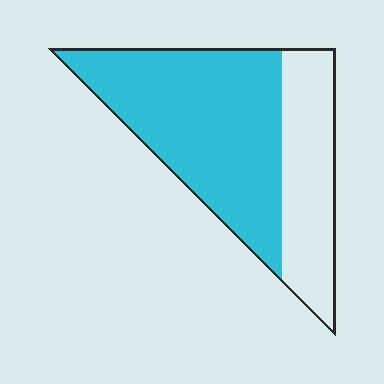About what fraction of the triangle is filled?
About two thirds (2/3).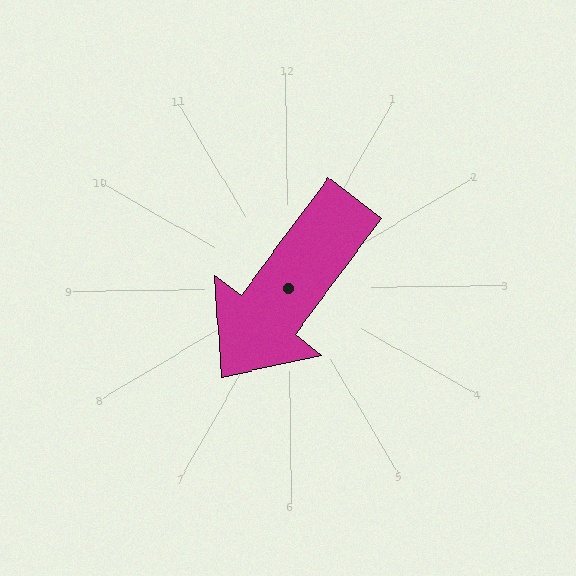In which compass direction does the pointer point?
Southwest.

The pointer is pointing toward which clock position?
Roughly 7 o'clock.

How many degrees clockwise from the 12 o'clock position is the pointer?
Approximately 217 degrees.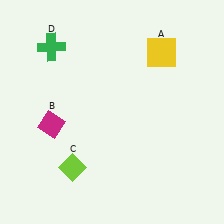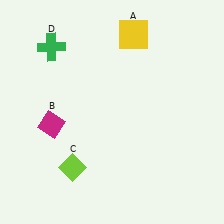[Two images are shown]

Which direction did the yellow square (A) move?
The yellow square (A) moved left.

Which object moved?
The yellow square (A) moved left.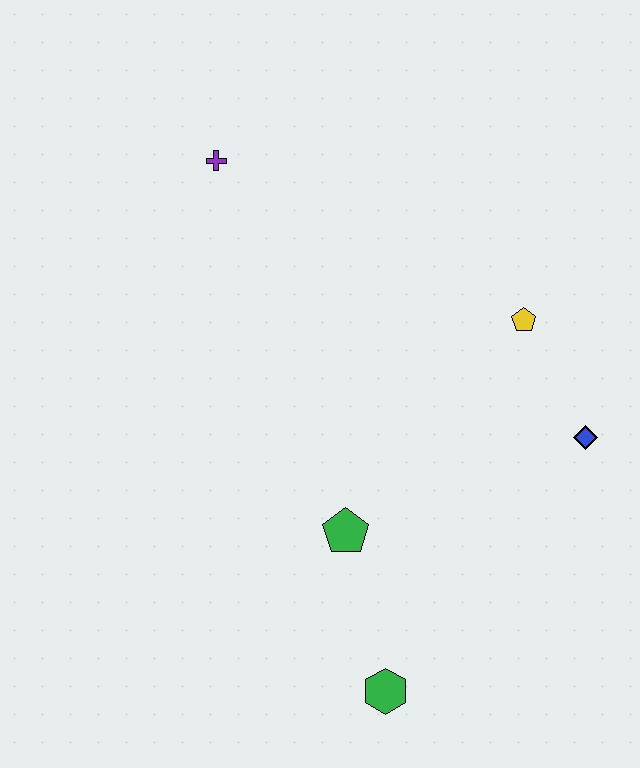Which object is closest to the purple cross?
The yellow pentagon is closest to the purple cross.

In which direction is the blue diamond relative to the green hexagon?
The blue diamond is above the green hexagon.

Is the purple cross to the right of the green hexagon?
No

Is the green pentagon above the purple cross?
No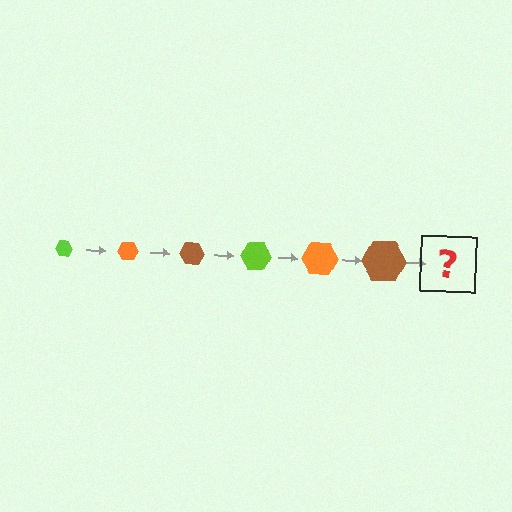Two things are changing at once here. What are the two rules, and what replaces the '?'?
The two rules are that the hexagon grows larger each step and the color cycles through lime, orange, and brown. The '?' should be a lime hexagon, larger than the previous one.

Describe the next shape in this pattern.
It should be a lime hexagon, larger than the previous one.